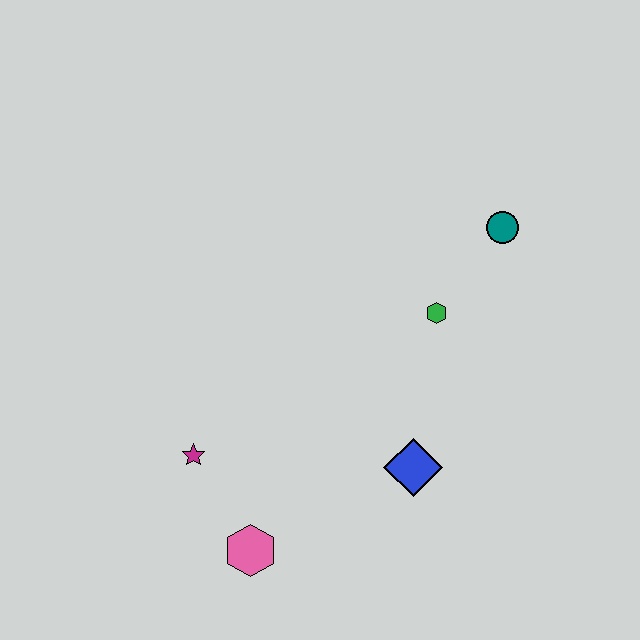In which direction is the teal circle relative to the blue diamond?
The teal circle is above the blue diamond.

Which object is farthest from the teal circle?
The pink hexagon is farthest from the teal circle.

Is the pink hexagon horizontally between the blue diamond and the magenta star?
Yes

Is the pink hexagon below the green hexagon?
Yes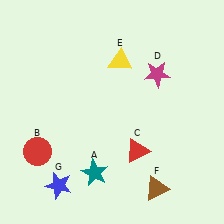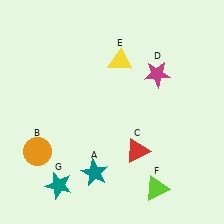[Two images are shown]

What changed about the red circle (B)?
In Image 1, B is red. In Image 2, it changed to orange.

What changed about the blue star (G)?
In Image 1, G is blue. In Image 2, it changed to teal.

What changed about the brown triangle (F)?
In Image 1, F is brown. In Image 2, it changed to lime.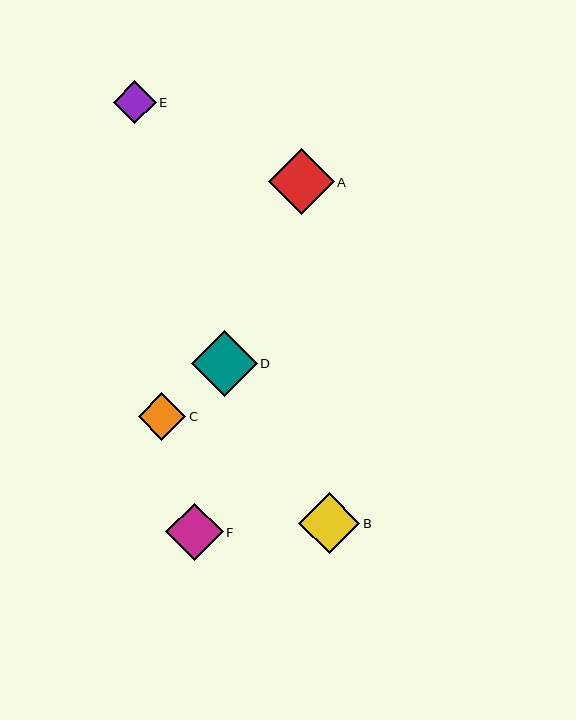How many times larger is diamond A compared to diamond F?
Diamond A is approximately 1.1 times the size of diamond F.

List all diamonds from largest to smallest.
From largest to smallest: A, D, B, F, C, E.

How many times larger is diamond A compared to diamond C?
Diamond A is approximately 1.4 times the size of diamond C.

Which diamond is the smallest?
Diamond E is the smallest with a size of approximately 43 pixels.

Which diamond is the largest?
Diamond A is the largest with a size of approximately 65 pixels.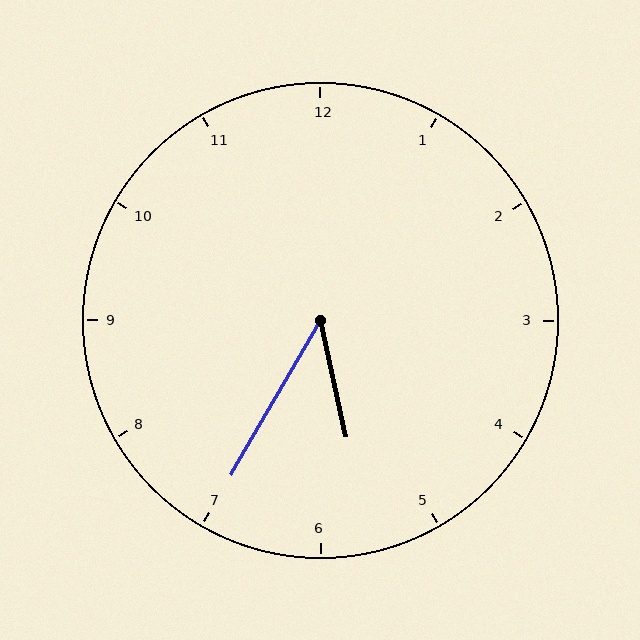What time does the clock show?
5:35.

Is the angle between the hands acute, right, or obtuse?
It is acute.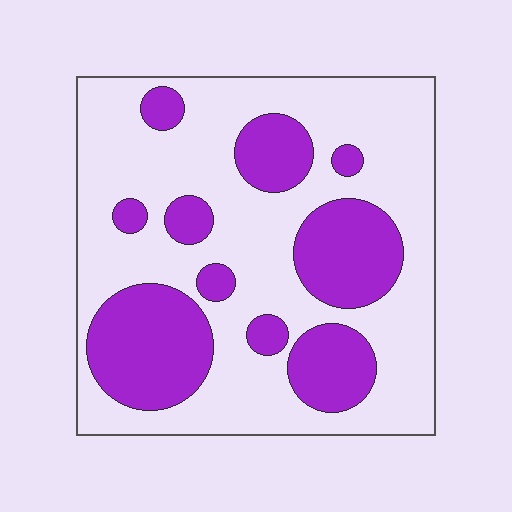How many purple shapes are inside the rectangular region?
10.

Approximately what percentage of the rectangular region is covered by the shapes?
Approximately 30%.